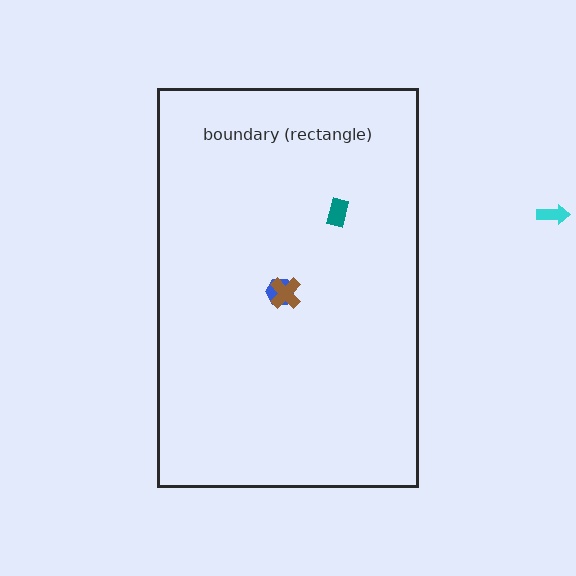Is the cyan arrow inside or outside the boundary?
Outside.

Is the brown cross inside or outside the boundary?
Inside.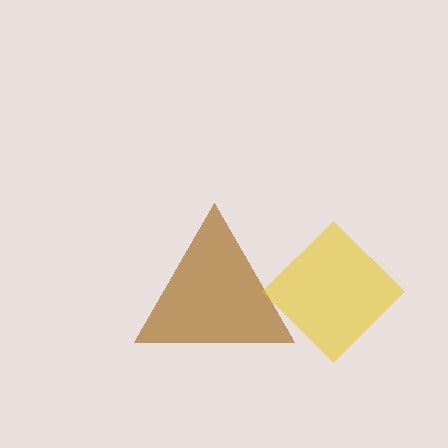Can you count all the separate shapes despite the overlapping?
Yes, there are 2 separate shapes.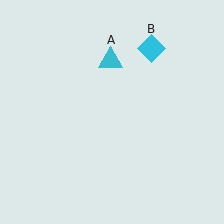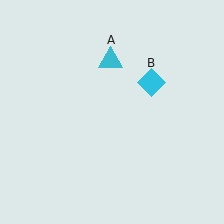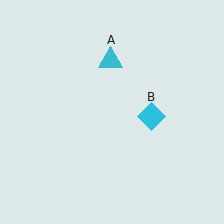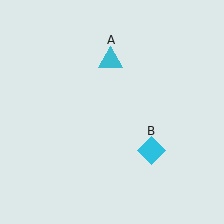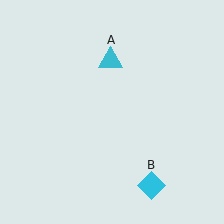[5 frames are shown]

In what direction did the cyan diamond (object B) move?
The cyan diamond (object B) moved down.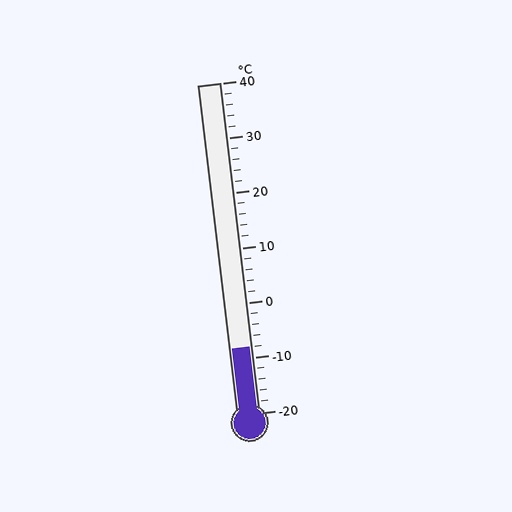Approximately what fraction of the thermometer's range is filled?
The thermometer is filled to approximately 20% of its range.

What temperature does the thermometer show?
The thermometer shows approximately -8°C.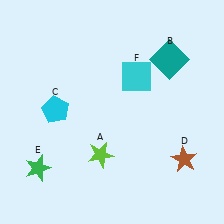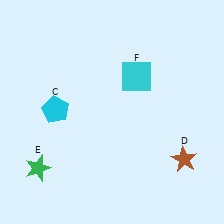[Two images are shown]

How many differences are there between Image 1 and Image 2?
There are 2 differences between the two images.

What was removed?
The teal square (B), the lime star (A) were removed in Image 2.